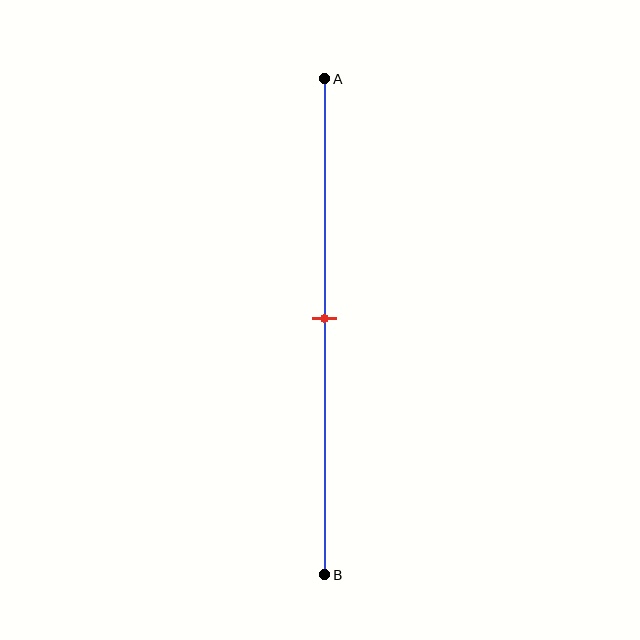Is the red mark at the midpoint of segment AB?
Yes, the mark is approximately at the midpoint.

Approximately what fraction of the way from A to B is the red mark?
The red mark is approximately 50% of the way from A to B.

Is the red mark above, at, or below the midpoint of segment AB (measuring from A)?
The red mark is approximately at the midpoint of segment AB.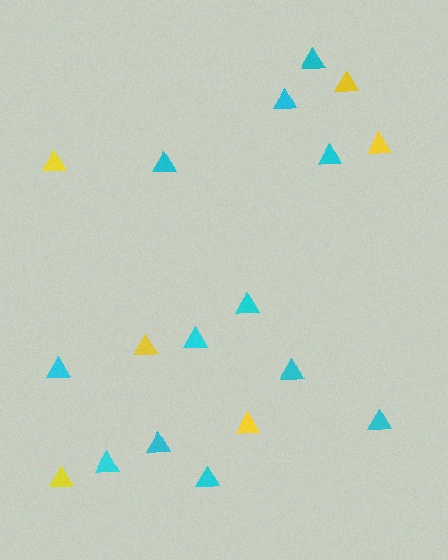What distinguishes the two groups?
There are 2 groups: one group of yellow triangles (6) and one group of cyan triangles (12).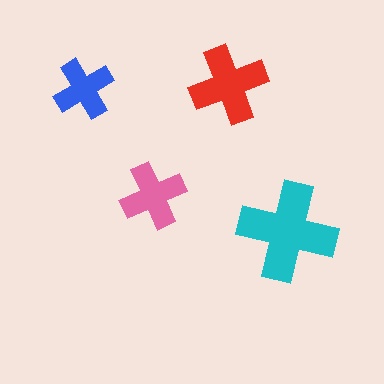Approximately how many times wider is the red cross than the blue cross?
About 1.5 times wider.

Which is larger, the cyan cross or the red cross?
The cyan one.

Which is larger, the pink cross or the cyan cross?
The cyan one.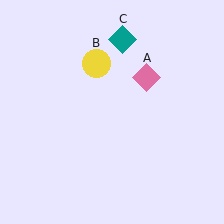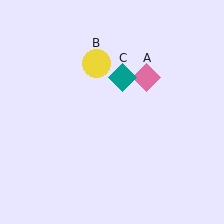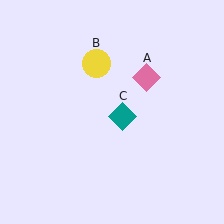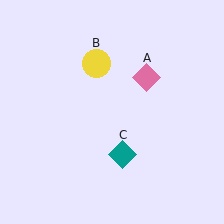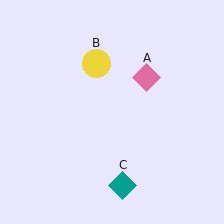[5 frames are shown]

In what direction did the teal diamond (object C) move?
The teal diamond (object C) moved down.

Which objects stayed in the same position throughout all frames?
Pink diamond (object A) and yellow circle (object B) remained stationary.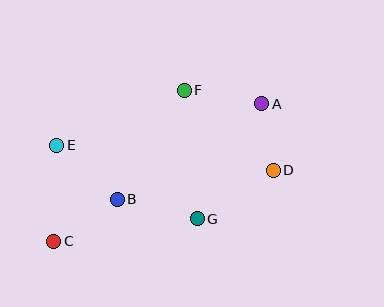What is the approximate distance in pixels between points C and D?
The distance between C and D is approximately 231 pixels.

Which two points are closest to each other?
Points A and D are closest to each other.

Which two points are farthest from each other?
Points A and C are farthest from each other.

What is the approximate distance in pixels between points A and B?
The distance between A and B is approximately 173 pixels.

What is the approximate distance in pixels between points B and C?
The distance between B and C is approximately 76 pixels.